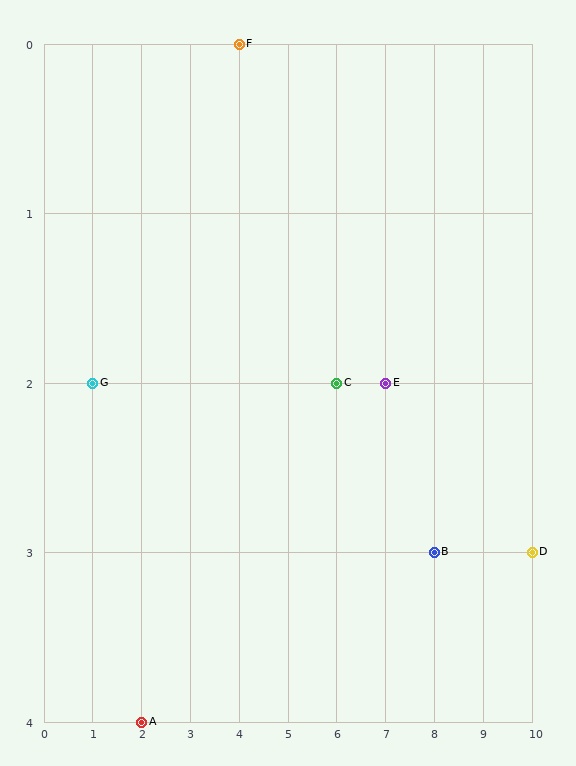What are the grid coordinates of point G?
Point G is at grid coordinates (1, 2).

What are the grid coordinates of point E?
Point E is at grid coordinates (7, 2).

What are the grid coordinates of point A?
Point A is at grid coordinates (2, 4).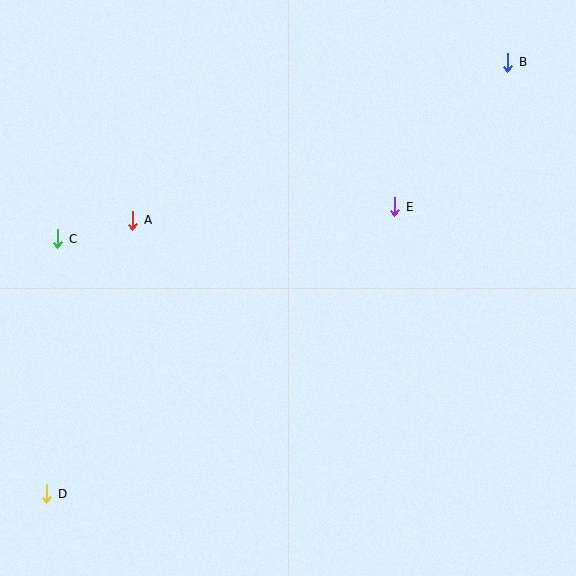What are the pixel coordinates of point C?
Point C is at (58, 239).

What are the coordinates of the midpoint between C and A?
The midpoint between C and A is at (95, 229).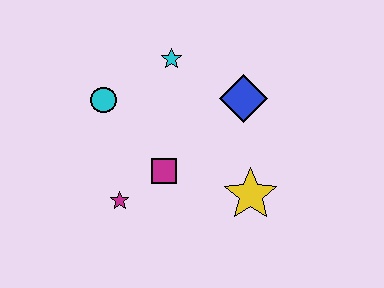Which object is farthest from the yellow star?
The cyan circle is farthest from the yellow star.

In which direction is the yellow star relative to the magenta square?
The yellow star is to the right of the magenta square.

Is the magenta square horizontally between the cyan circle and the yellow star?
Yes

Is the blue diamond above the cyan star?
No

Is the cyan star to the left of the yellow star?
Yes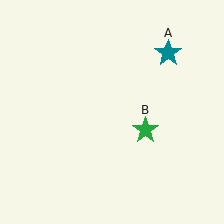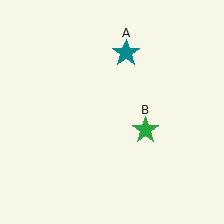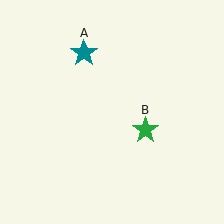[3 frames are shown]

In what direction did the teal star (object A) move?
The teal star (object A) moved left.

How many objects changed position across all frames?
1 object changed position: teal star (object A).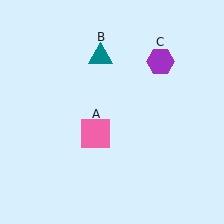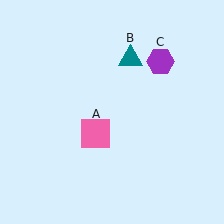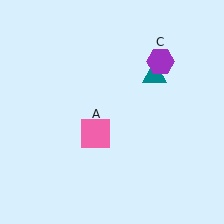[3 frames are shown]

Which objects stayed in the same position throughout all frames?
Pink square (object A) and purple hexagon (object C) remained stationary.